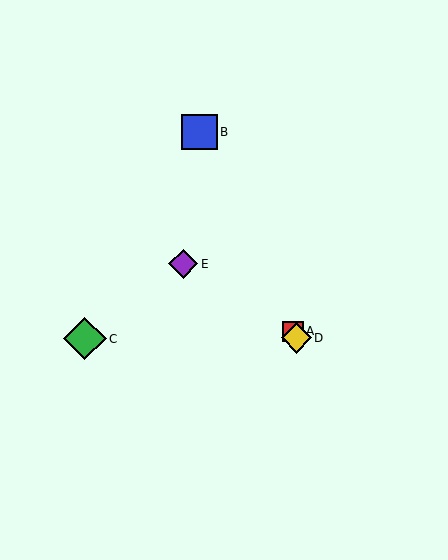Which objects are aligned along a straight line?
Objects A, B, D are aligned along a straight line.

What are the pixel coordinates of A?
Object A is at (293, 331).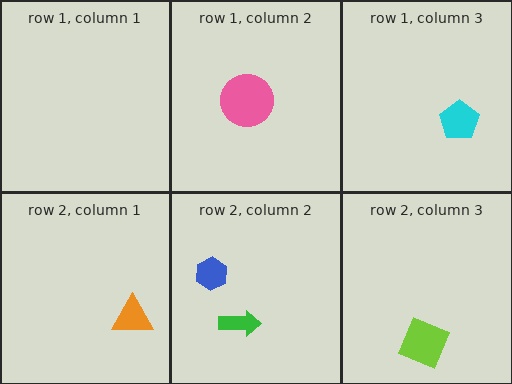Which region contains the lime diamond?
The row 2, column 3 region.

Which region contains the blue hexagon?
The row 2, column 2 region.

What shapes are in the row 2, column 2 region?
The green arrow, the blue hexagon.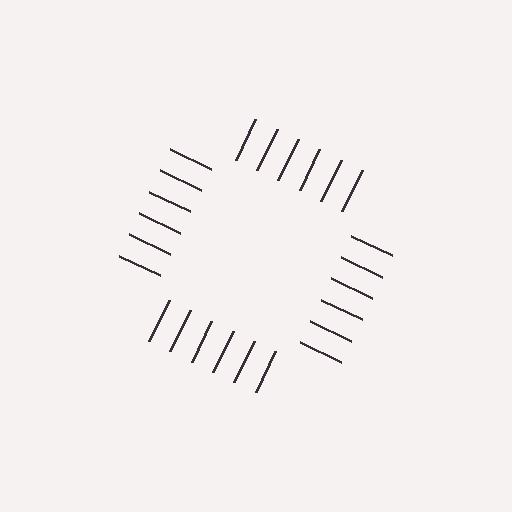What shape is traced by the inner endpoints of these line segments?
An illusory square — the line segments terminate on its edges but no continuous stroke is drawn.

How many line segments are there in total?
24 — 6 along each of the 4 edges.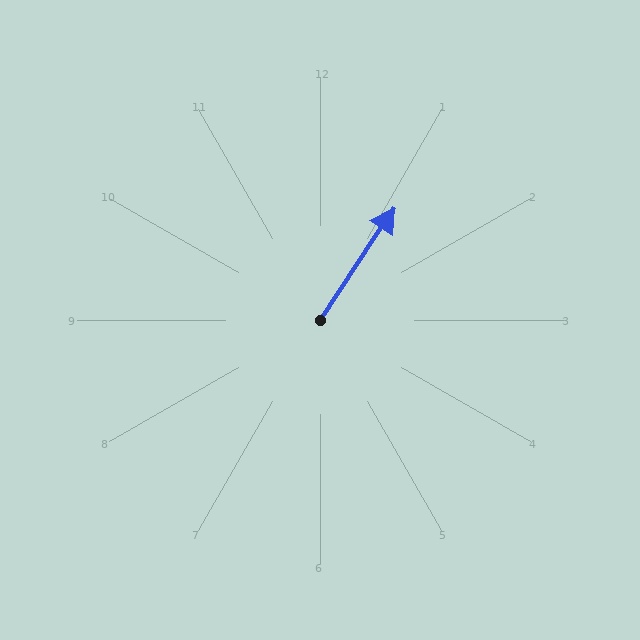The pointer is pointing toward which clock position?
Roughly 1 o'clock.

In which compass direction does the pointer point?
Northeast.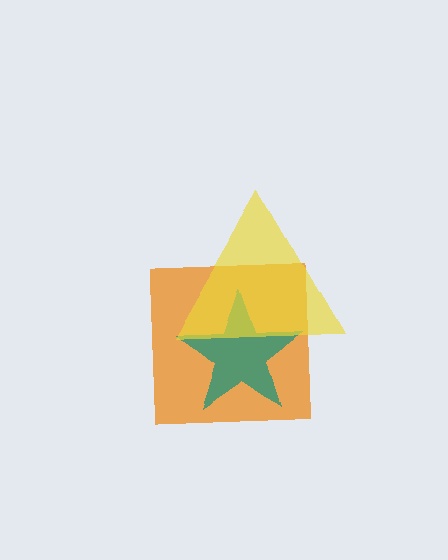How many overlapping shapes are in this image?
There are 3 overlapping shapes in the image.